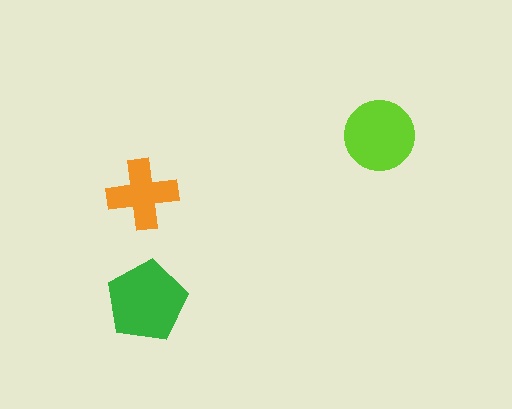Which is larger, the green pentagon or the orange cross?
The green pentagon.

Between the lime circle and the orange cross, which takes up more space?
The lime circle.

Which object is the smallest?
The orange cross.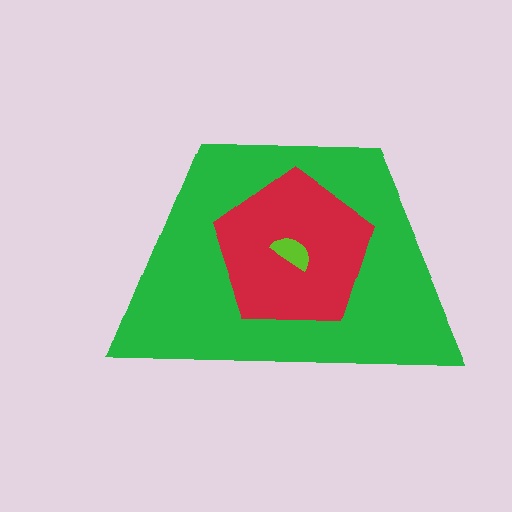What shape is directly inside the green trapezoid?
The red pentagon.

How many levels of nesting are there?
3.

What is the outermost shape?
The green trapezoid.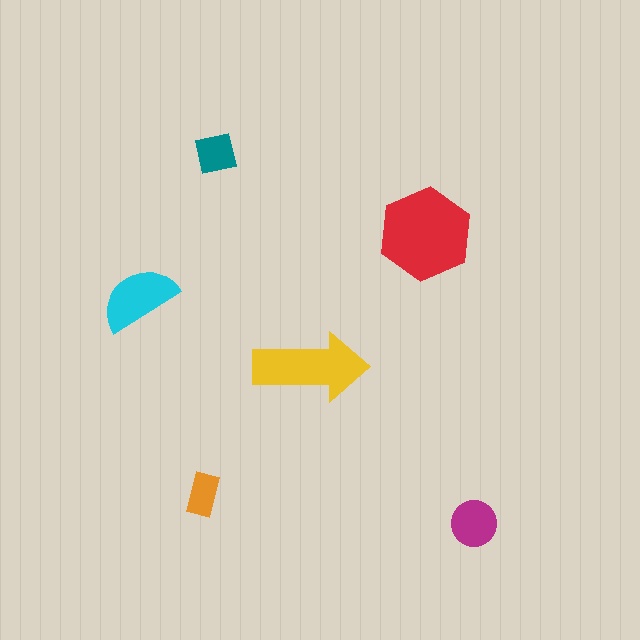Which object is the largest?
The red hexagon.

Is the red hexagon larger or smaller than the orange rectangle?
Larger.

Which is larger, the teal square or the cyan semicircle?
The cyan semicircle.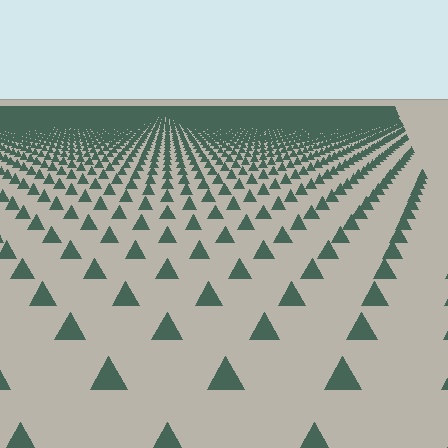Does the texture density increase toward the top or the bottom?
Density increases toward the top.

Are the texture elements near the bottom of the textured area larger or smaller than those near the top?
Larger. Near the bottom, elements are closer to the viewer and appear at a bigger on-screen size.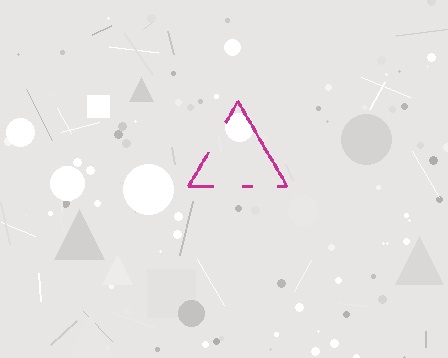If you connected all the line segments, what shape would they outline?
They would outline a triangle.